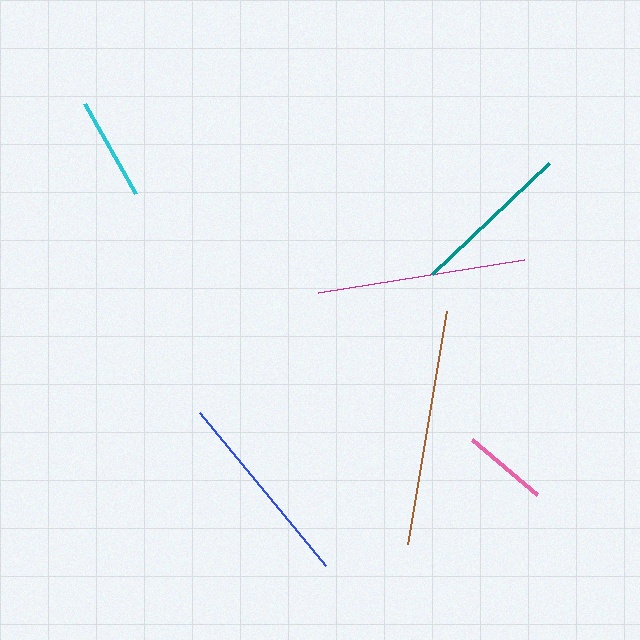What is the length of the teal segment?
The teal segment is approximately 161 pixels long.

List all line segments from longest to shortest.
From longest to shortest: brown, magenta, blue, teal, cyan, pink.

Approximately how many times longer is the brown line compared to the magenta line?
The brown line is approximately 1.1 times the length of the magenta line.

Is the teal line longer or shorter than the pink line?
The teal line is longer than the pink line.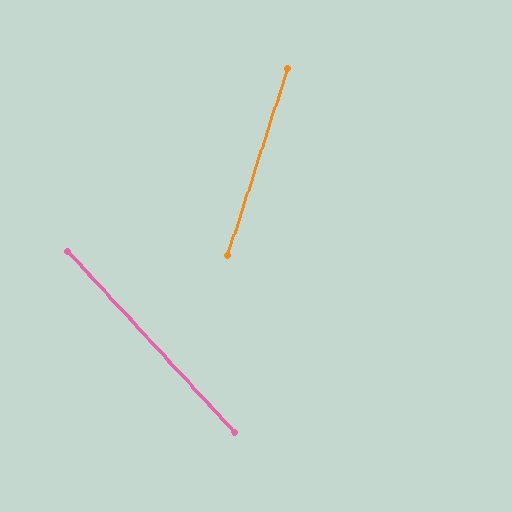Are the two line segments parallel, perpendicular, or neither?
Neither parallel nor perpendicular — they differ by about 61°.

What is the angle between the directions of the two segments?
Approximately 61 degrees.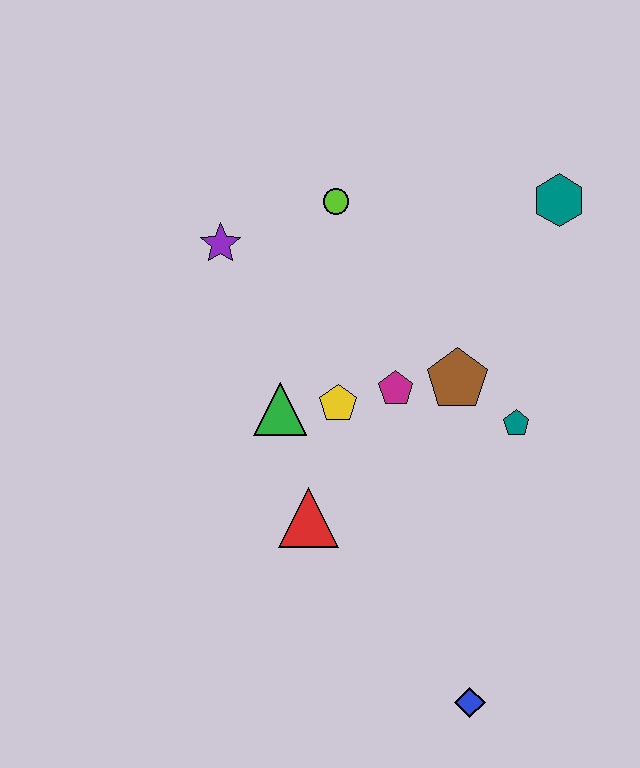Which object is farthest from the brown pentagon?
The blue diamond is farthest from the brown pentagon.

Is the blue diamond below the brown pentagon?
Yes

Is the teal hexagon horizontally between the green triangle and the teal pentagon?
No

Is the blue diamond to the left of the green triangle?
No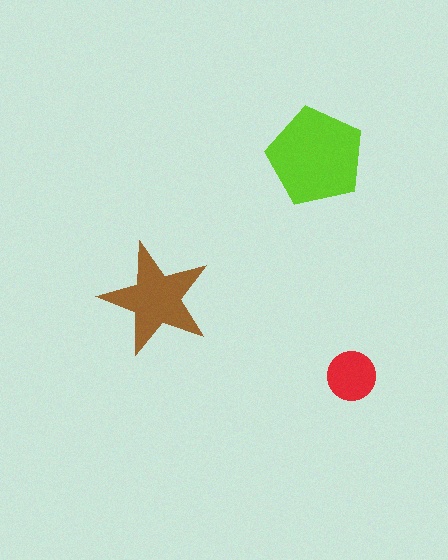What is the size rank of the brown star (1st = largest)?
2nd.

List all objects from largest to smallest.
The lime pentagon, the brown star, the red circle.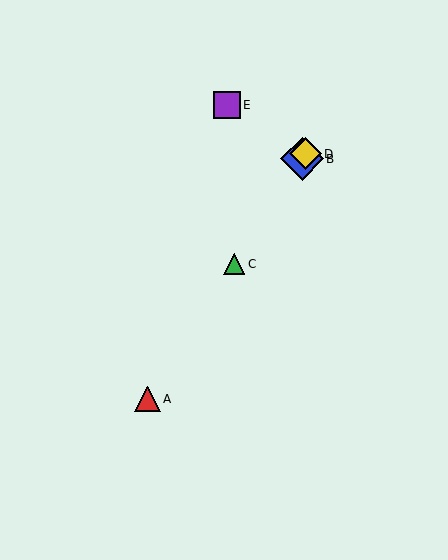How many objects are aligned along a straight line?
4 objects (A, B, C, D) are aligned along a straight line.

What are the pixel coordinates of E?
Object E is at (227, 105).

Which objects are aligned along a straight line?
Objects A, B, C, D are aligned along a straight line.